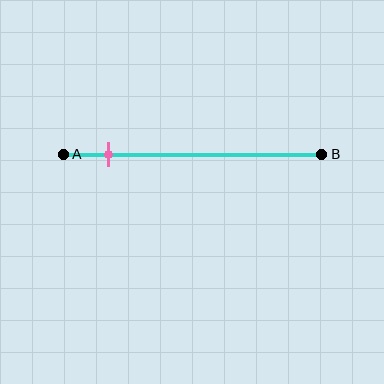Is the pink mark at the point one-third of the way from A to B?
No, the mark is at about 15% from A, not at the 33% one-third point.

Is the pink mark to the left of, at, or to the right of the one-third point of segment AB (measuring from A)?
The pink mark is to the left of the one-third point of segment AB.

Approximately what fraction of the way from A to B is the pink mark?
The pink mark is approximately 15% of the way from A to B.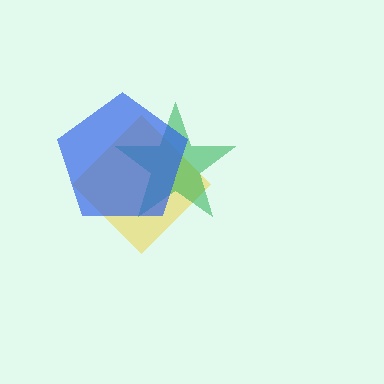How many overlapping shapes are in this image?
There are 3 overlapping shapes in the image.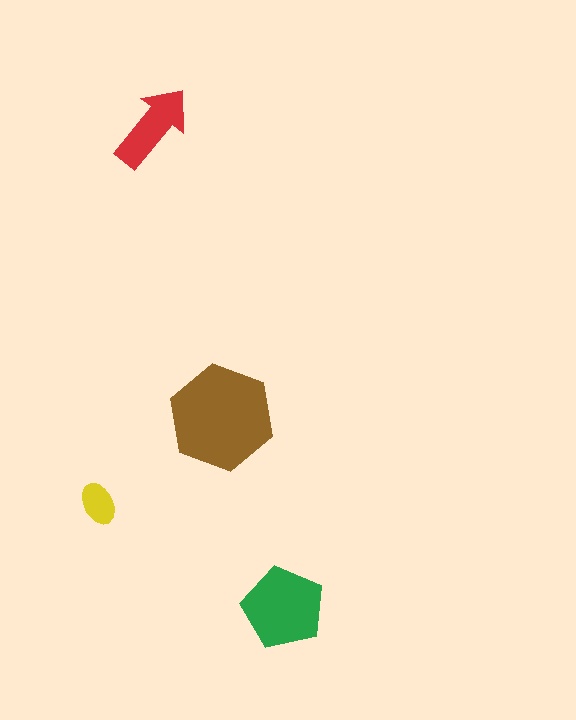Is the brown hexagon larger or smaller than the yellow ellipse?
Larger.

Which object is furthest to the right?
The green pentagon is rightmost.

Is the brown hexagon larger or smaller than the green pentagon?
Larger.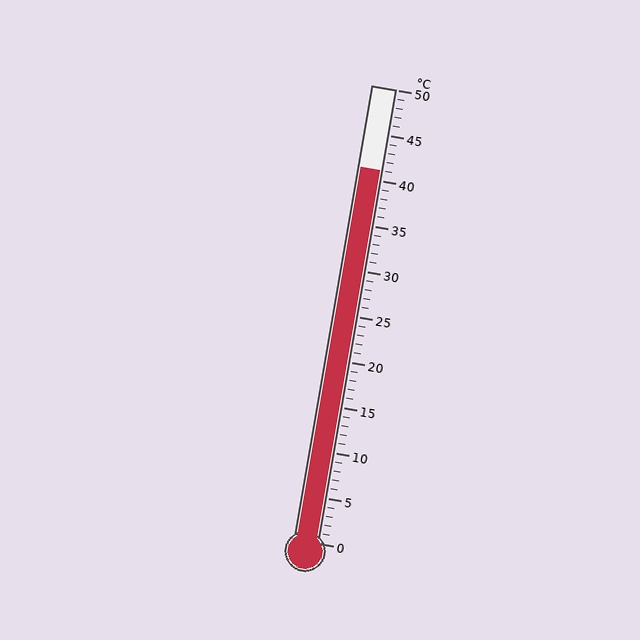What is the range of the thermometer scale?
The thermometer scale ranges from 0°C to 50°C.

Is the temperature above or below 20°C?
The temperature is above 20°C.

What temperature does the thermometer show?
The thermometer shows approximately 41°C.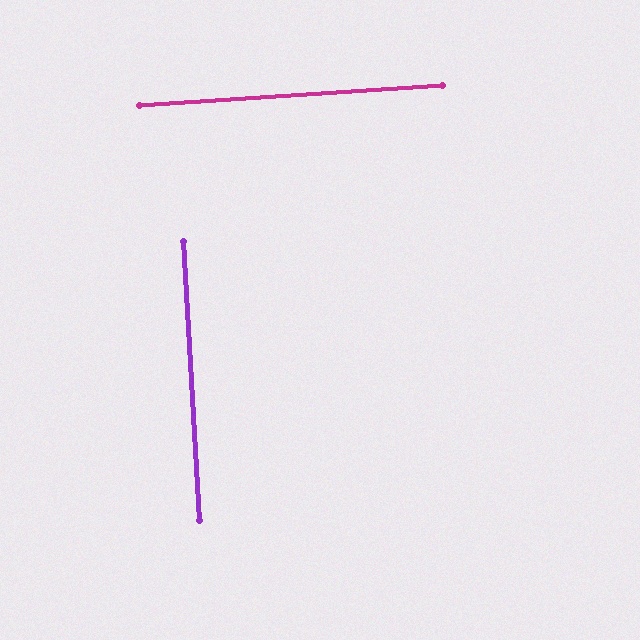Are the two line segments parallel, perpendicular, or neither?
Perpendicular — they meet at approximately 90°.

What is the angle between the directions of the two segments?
Approximately 90 degrees.